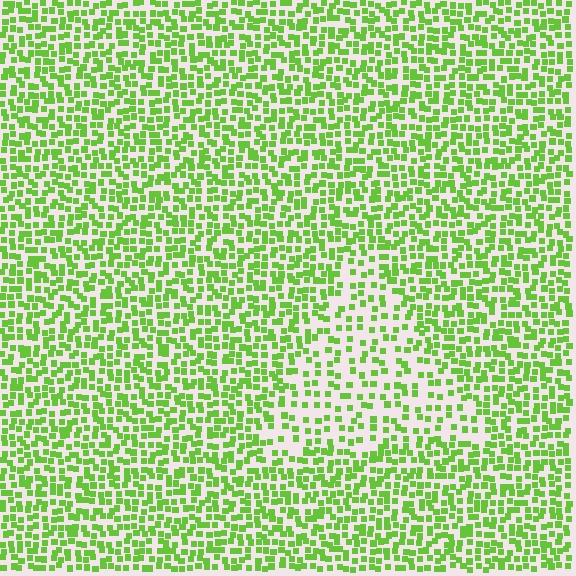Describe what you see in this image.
The image contains small lime elements arranged at two different densities. A triangle-shaped region is visible where the elements are less densely packed than the surrounding area.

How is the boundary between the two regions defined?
The boundary is defined by a change in element density (approximately 1.9x ratio). All elements are the same color, size, and shape.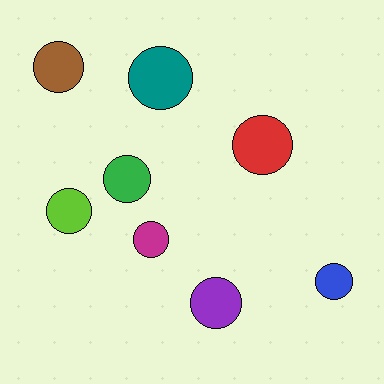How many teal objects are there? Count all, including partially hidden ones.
There is 1 teal object.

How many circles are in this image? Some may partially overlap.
There are 8 circles.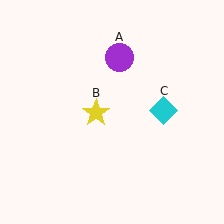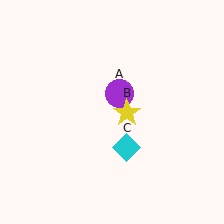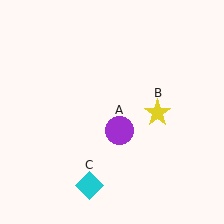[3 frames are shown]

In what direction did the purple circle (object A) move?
The purple circle (object A) moved down.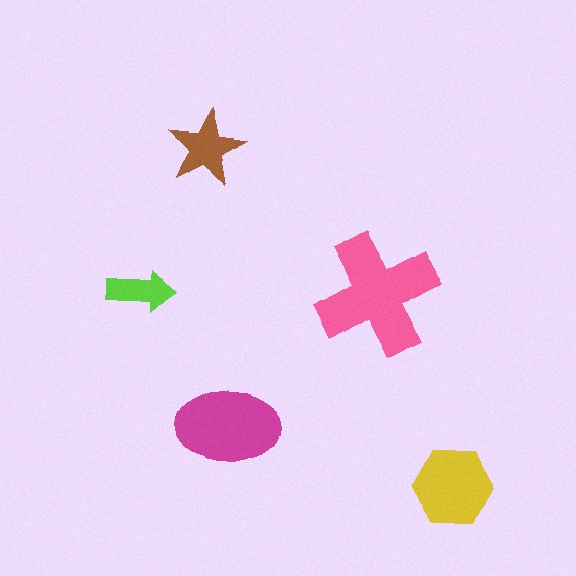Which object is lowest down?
The yellow hexagon is bottommost.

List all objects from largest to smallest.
The pink cross, the magenta ellipse, the yellow hexagon, the brown star, the lime arrow.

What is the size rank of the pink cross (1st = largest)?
1st.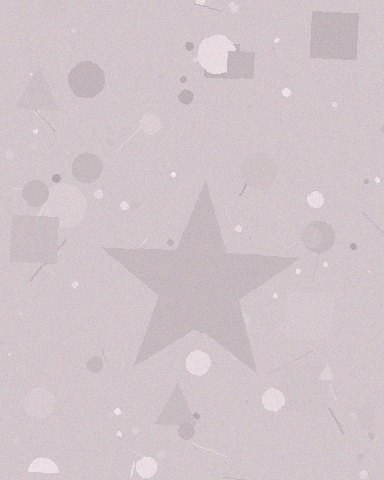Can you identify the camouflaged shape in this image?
The camouflaged shape is a star.